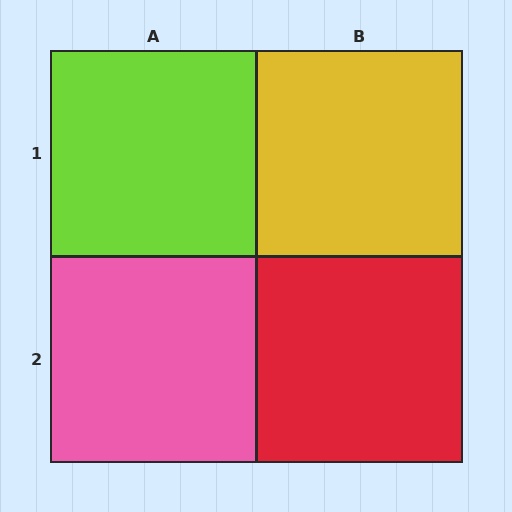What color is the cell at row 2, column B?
Red.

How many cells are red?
1 cell is red.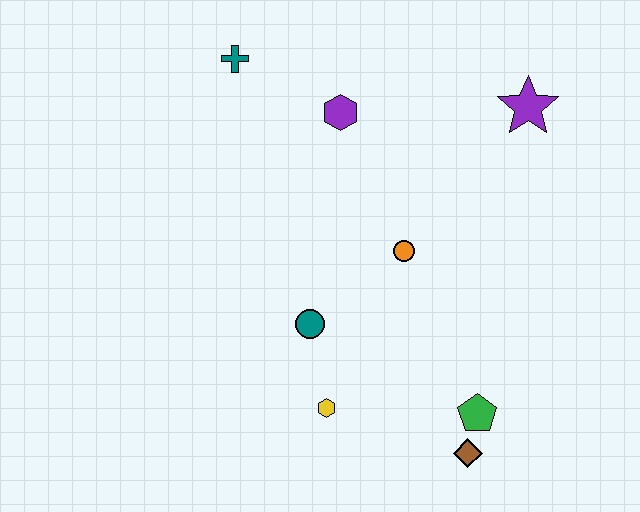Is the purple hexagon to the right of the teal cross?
Yes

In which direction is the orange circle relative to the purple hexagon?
The orange circle is below the purple hexagon.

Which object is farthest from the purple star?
The yellow hexagon is farthest from the purple star.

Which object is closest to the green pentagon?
The brown diamond is closest to the green pentagon.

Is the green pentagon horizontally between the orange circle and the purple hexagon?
No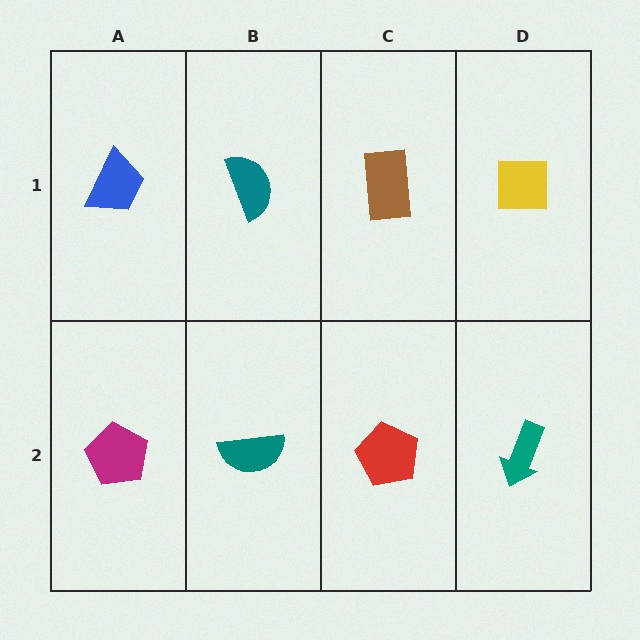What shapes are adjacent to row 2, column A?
A blue trapezoid (row 1, column A), a teal semicircle (row 2, column B).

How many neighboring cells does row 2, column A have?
2.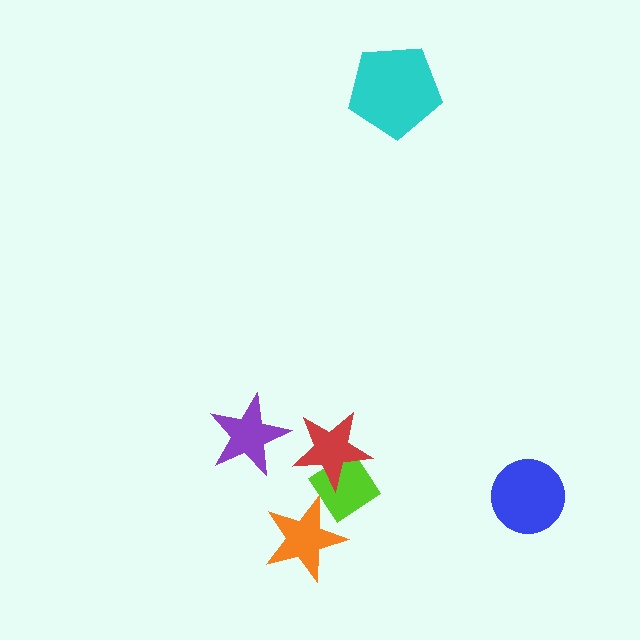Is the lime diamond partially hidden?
Yes, it is partially covered by another shape.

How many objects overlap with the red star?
1 object overlaps with the red star.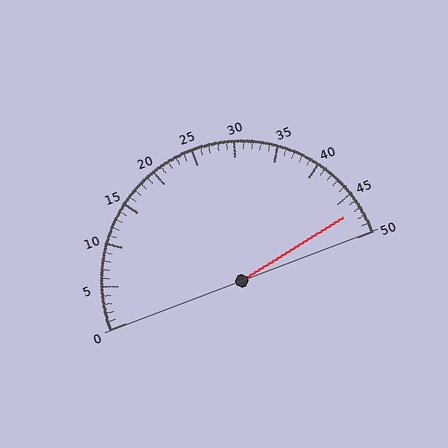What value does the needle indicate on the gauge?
The needle indicates approximately 47.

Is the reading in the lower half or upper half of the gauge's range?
The reading is in the upper half of the range (0 to 50).